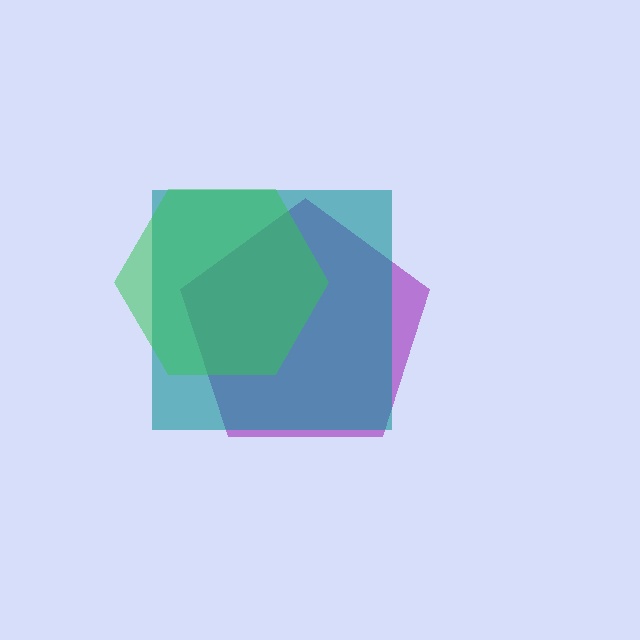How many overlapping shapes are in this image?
There are 3 overlapping shapes in the image.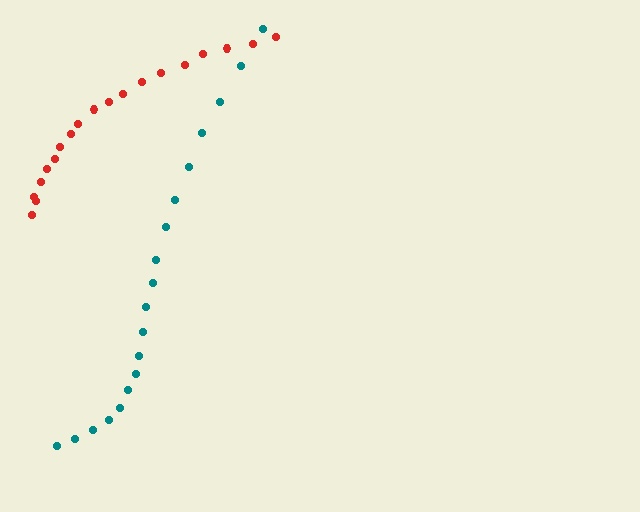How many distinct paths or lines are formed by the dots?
There are 2 distinct paths.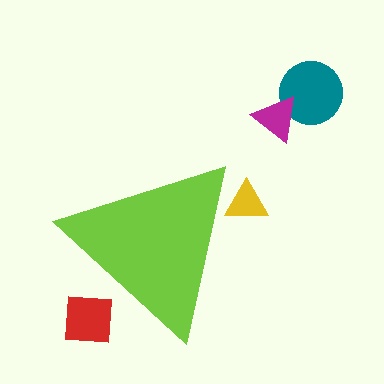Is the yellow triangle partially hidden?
Yes, the yellow triangle is partially hidden behind the lime triangle.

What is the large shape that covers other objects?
A lime triangle.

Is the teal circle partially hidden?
No, the teal circle is fully visible.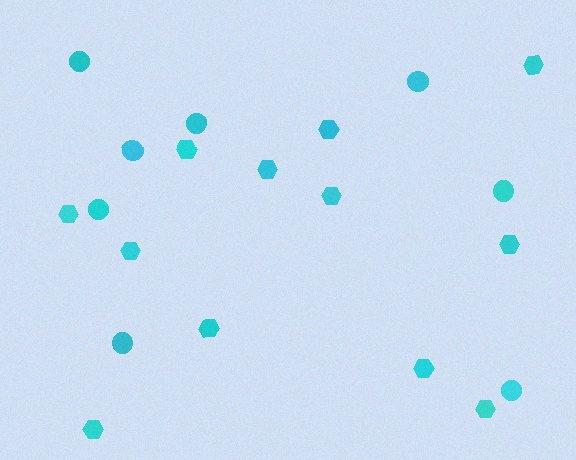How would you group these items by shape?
There are 2 groups: one group of circles (8) and one group of hexagons (12).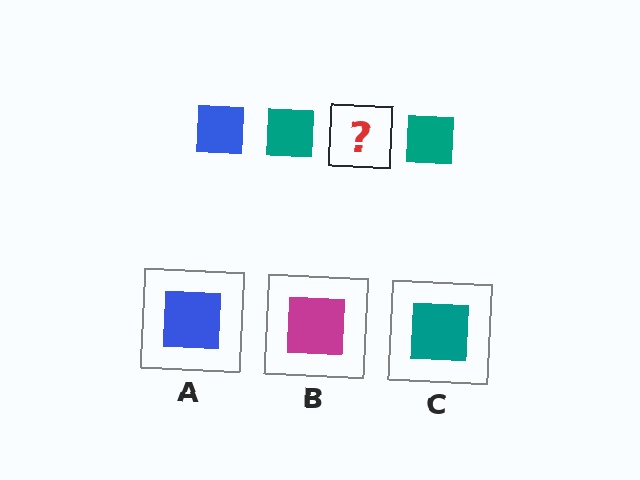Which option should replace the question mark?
Option A.